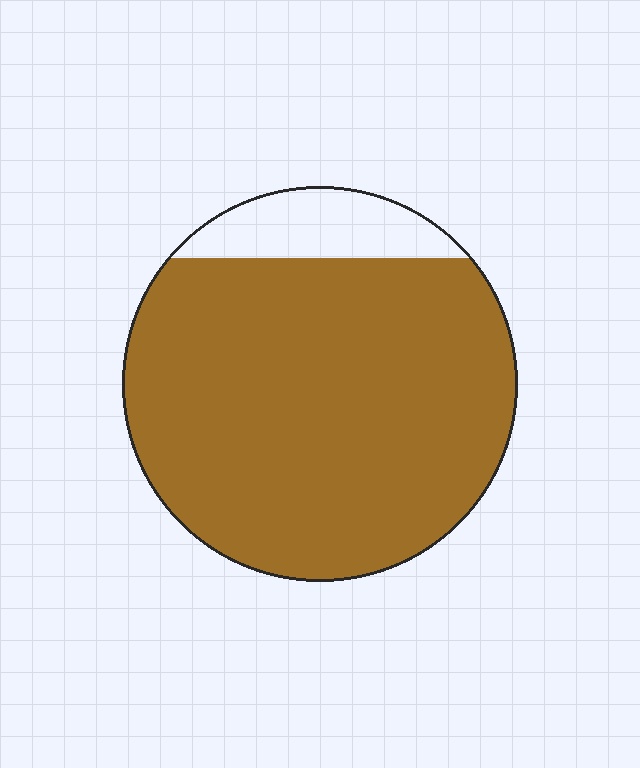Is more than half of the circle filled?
Yes.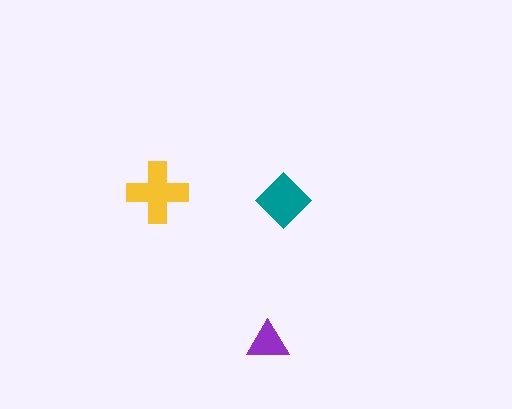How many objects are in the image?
There are 3 objects in the image.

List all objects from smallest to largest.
The purple triangle, the teal diamond, the yellow cross.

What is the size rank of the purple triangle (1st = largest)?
3rd.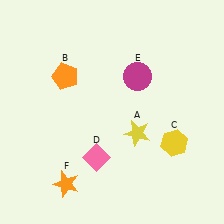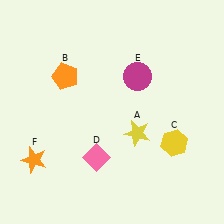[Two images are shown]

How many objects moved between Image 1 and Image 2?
1 object moved between the two images.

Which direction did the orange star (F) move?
The orange star (F) moved left.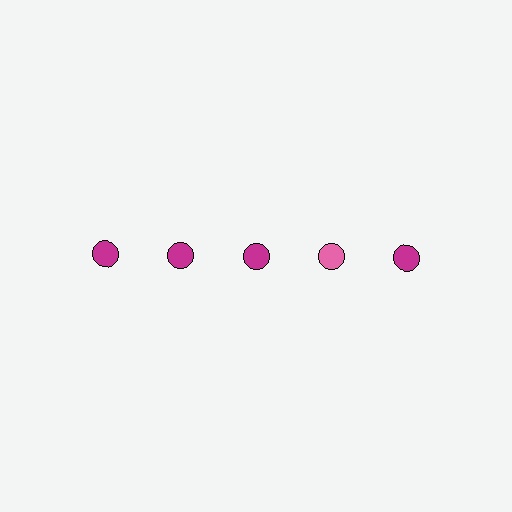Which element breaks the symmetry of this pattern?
The pink circle in the top row, second from right column breaks the symmetry. All other shapes are magenta circles.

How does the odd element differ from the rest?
It has a different color: pink instead of magenta.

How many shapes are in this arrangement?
There are 5 shapes arranged in a grid pattern.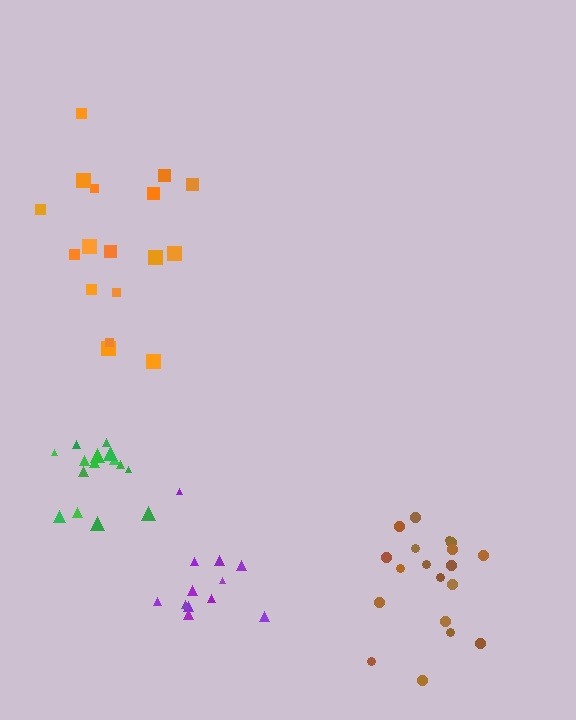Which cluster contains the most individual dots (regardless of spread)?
Brown (19).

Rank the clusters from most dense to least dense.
green, purple, brown, orange.